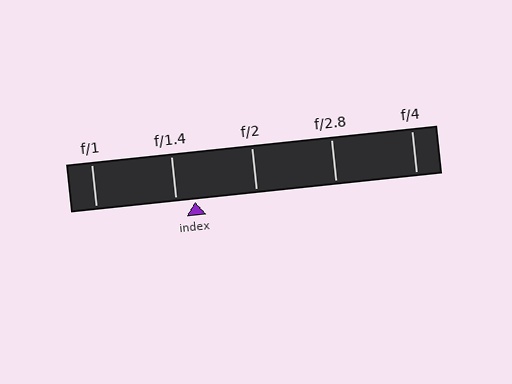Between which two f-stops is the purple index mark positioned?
The index mark is between f/1.4 and f/2.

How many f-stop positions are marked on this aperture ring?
There are 5 f-stop positions marked.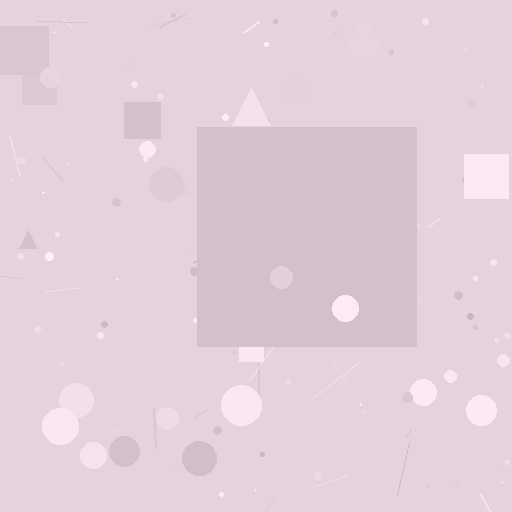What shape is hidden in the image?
A square is hidden in the image.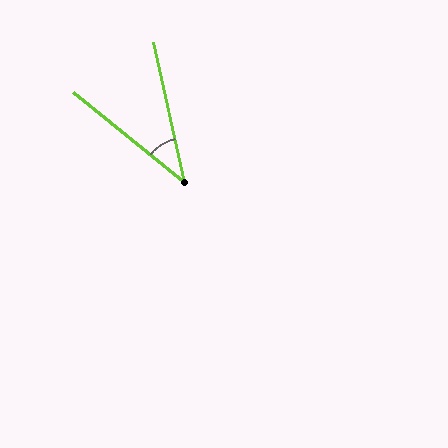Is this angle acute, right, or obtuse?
It is acute.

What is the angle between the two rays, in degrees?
Approximately 38 degrees.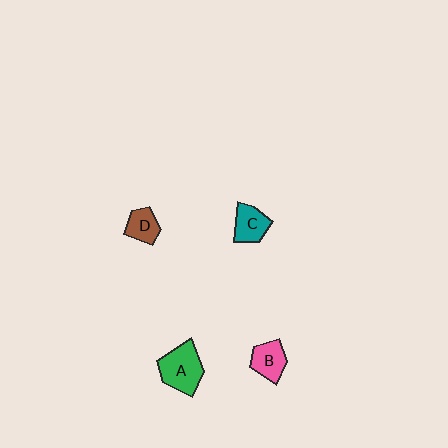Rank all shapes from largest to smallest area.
From largest to smallest: A (green), B (pink), C (teal), D (brown).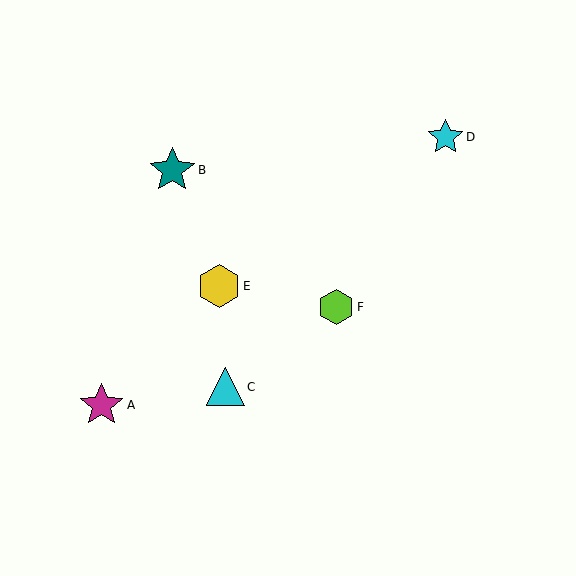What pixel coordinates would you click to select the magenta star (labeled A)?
Click at (102, 405) to select the magenta star A.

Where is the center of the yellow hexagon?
The center of the yellow hexagon is at (219, 286).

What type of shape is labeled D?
Shape D is a cyan star.